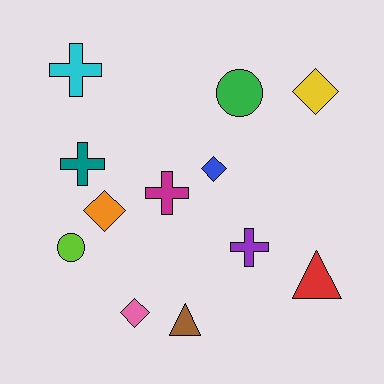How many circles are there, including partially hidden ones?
There are 2 circles.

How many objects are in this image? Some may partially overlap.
There are 12 objects.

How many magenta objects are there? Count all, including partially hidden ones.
There is 1 magenta object.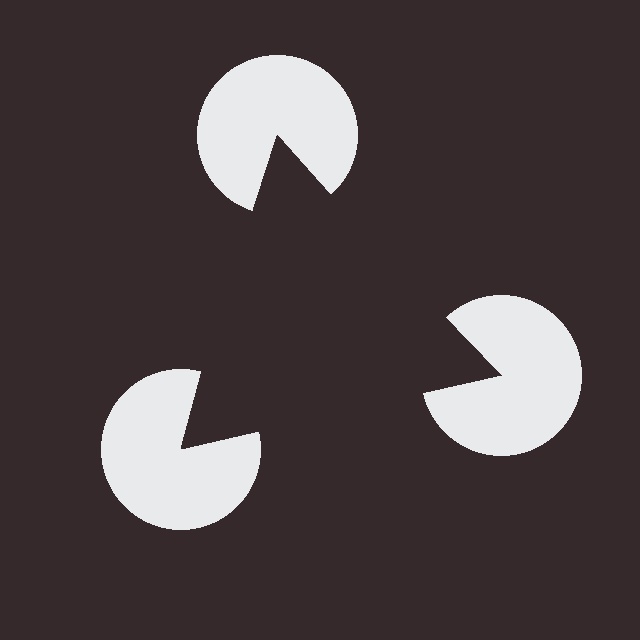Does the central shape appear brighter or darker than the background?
It typically appears slightly darker than the background, even though no actual brightness change is drawn.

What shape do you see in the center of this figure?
An illusory triangle — its edges are inferred from the aligned wedge cuts in the pac-man discs, not physically drawn.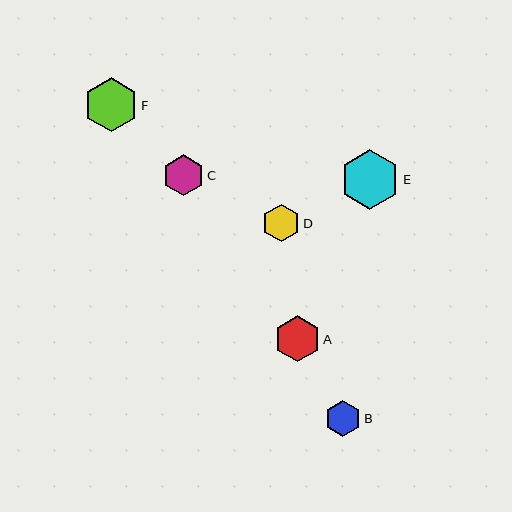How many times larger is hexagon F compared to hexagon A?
Hexagon F is approximately 1.2 times the size of hexagon A.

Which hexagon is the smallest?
Hexagon B is the smallest with a size of approximately 36 pixels.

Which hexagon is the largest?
Hexagon E is the largest with a size of approximately 59 pixels.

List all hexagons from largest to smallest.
From largest to smallest: E, F, A, C, D, B.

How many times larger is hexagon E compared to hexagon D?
Hexagon E is approximately 1.6 times the size of hexagon D.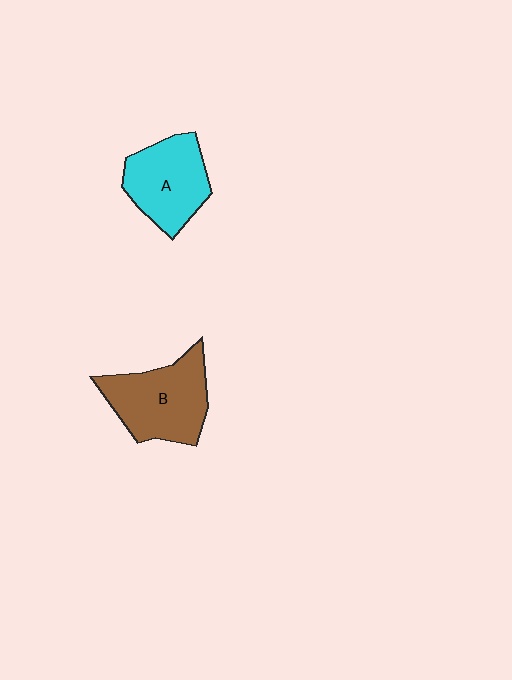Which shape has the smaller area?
Shape A (cyan).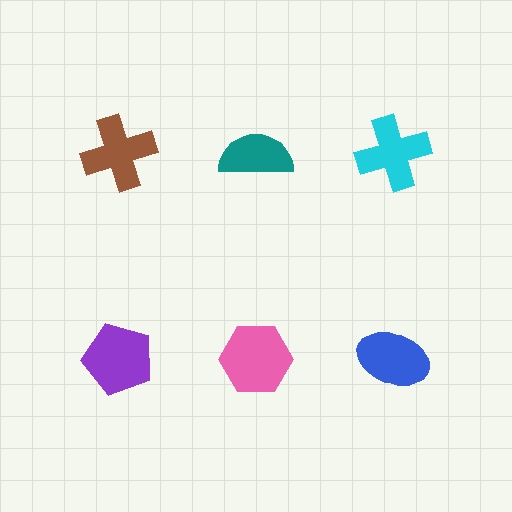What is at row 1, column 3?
A cyan cross.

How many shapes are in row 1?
3 shapes.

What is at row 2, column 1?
A purple pentagon.